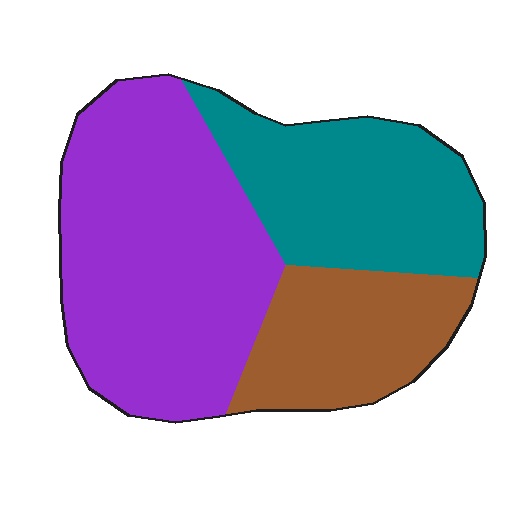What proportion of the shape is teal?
Teal covers about 30% of the shape.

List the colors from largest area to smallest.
From largest to smallest: purple, teal, brown.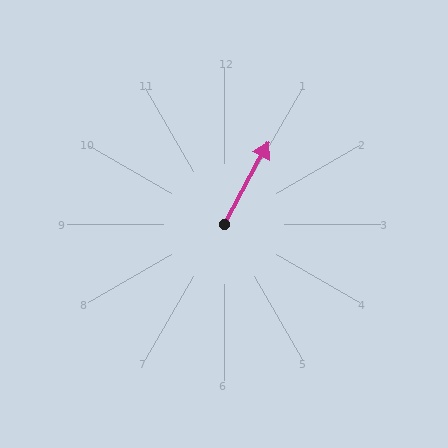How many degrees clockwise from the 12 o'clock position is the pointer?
Approximately 29 degrees.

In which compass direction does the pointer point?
Northeast.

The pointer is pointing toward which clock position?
Roughly 1 o'clock.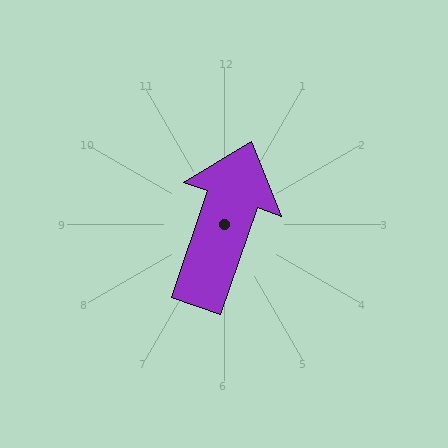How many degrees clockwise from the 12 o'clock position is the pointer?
Approximately 19 degrees.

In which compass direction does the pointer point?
North.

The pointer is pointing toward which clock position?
Roughly 1 o'clock.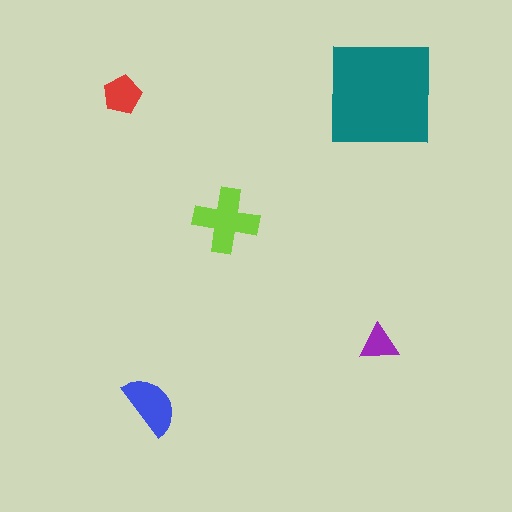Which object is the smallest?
The purple triangle.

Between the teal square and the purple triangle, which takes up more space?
The teal square.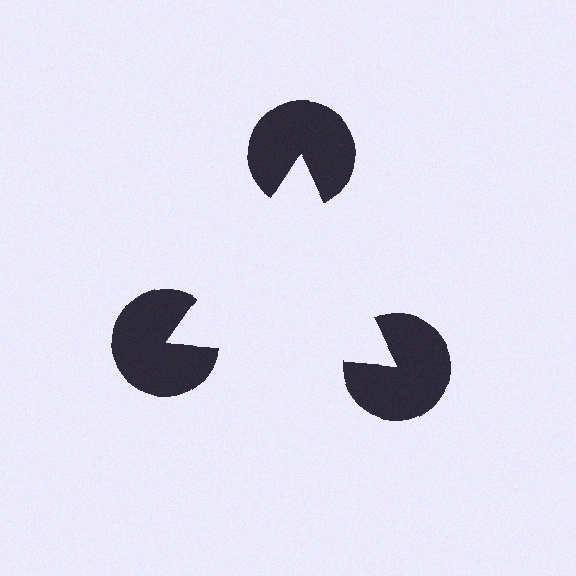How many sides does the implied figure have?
3 sides.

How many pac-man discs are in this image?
There are 3 — one at each vertex of the illusory triangle.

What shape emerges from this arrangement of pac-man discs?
An illusory triangle — its edges are inferred from the aligned wedge cuts in the pac-man discs, not physically drawn.